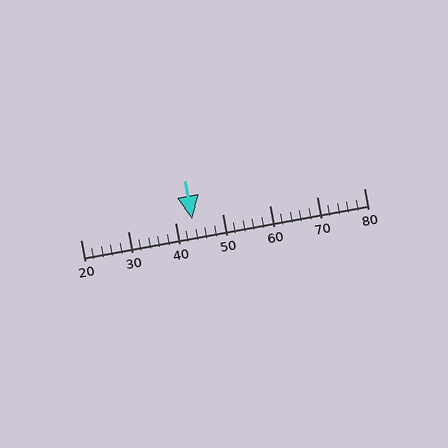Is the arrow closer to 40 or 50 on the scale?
The arrow is closer to 40.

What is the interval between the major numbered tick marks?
The major tick marks are spaced 10 units apart.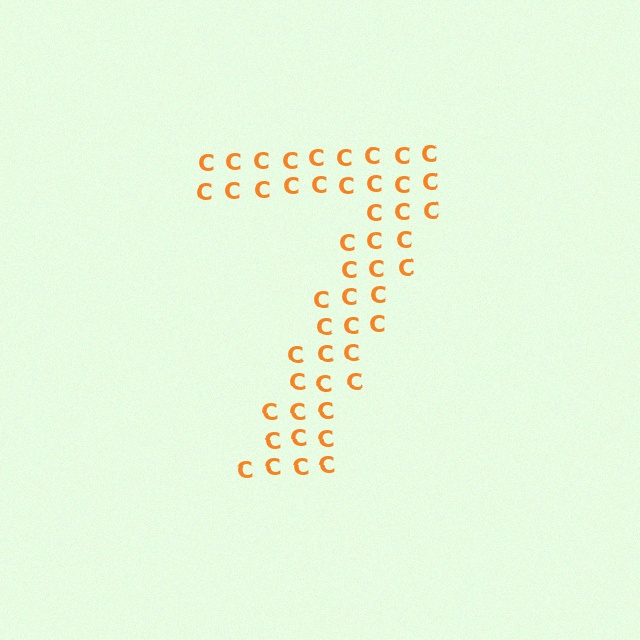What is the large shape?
The large shape is the digit 7.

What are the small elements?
The small elements are letter C's.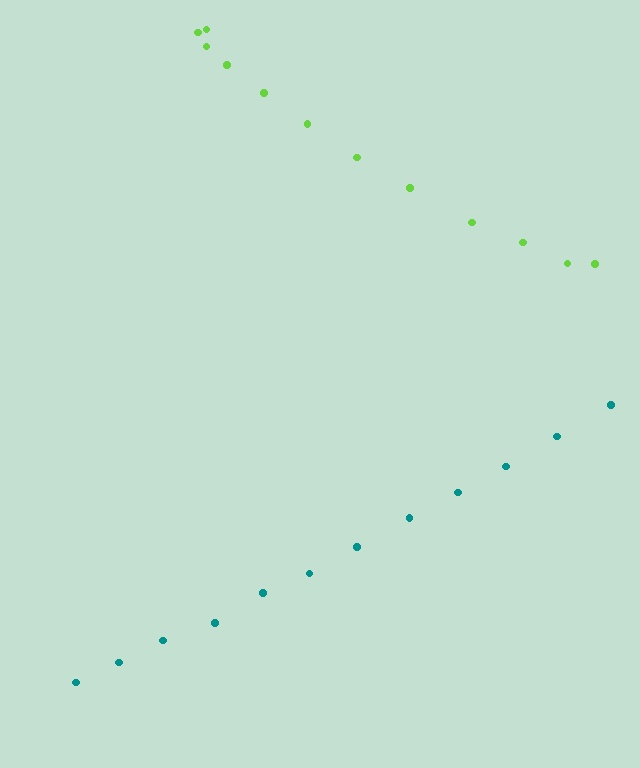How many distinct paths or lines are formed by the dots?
There are 2 distinct paths.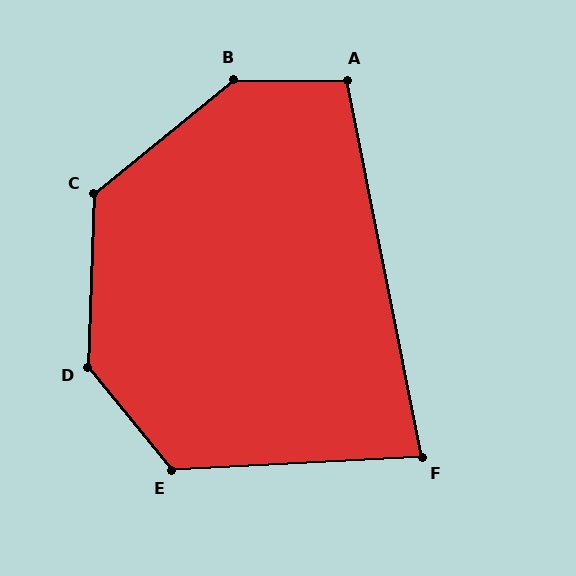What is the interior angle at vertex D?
Approximately 138 degrees (obtuse).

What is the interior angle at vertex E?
Approximately 127 degrees (obtuse).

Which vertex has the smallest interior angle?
F, at approximately 82 degrees.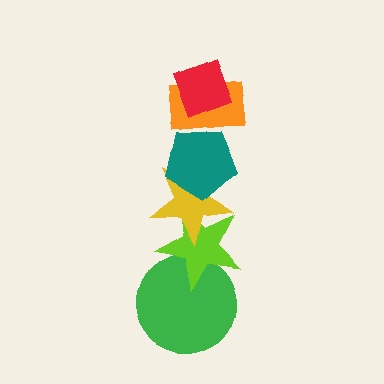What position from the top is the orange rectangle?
The orange rectangle is 2nd from the top.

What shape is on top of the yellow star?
The teal pentagon is on top of the yellow star.